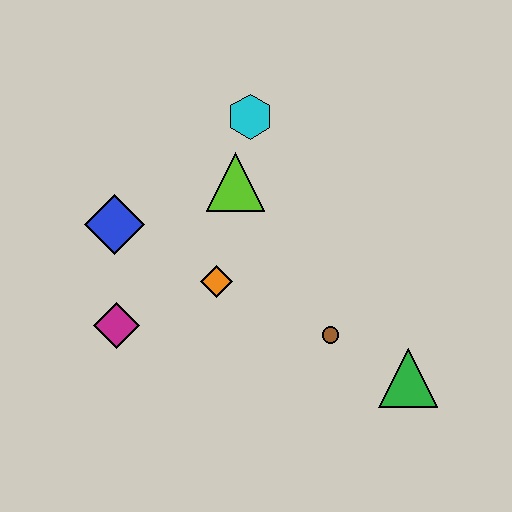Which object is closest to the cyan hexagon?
The lime triangle is closest to the cyan hexagon.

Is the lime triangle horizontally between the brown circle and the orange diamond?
Yes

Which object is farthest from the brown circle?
The blue diamond is farthest from the brown circle.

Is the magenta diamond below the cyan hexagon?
Yes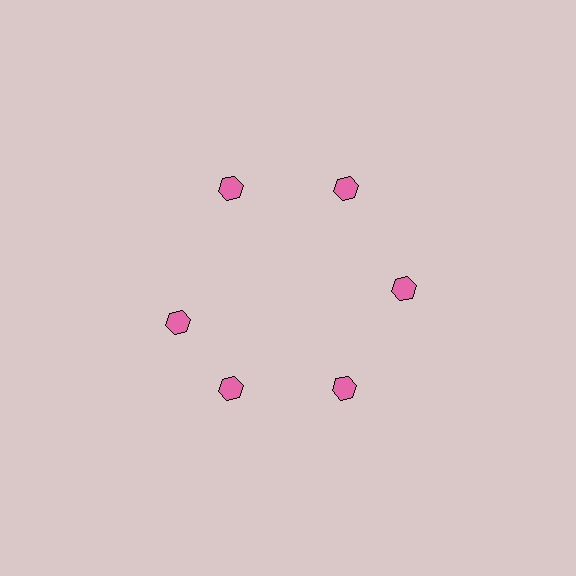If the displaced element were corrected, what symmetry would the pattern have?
It would have 6-fold rotational symmetry — the pattern would map onto itself every 60 degrees.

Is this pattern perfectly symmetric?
No. The 6 pink hexagons are arranged in a ring, but one element near the 9 o'clock position is rotated out of alignment along the ring, breaking the 6-fold rotational symmetry.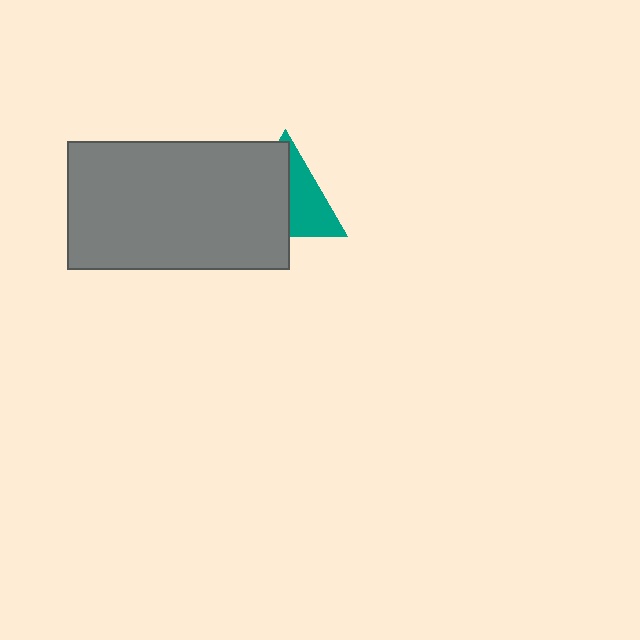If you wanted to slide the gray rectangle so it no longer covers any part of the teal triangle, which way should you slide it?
Slide it left — that is the most direct way to separate the two shapes.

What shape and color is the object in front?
The object in front is a gray rectangle.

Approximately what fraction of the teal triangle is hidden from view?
Roughly 55% of the teal triangle is hidden behind the gray rectangle.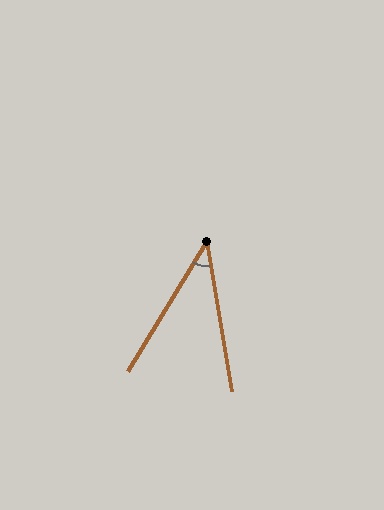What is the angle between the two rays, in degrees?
Approximately 41 degrees.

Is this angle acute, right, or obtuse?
It is acute.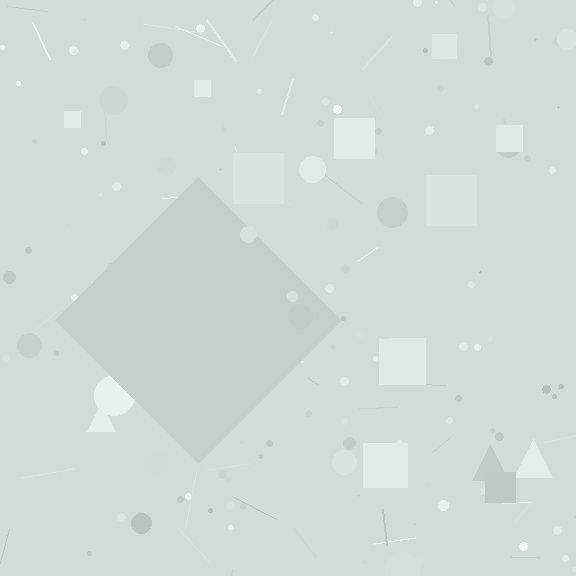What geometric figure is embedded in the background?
A diamond is embedded in the background.